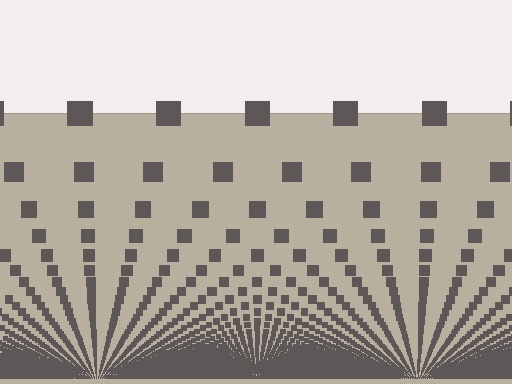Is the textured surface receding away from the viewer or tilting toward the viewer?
The surface appears to tilt toward the viewer. Texture elements get larger and sparser toward the top.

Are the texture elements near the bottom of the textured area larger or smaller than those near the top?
Smaller. The gradient is inverted — elements near the bottom are smaller and denser.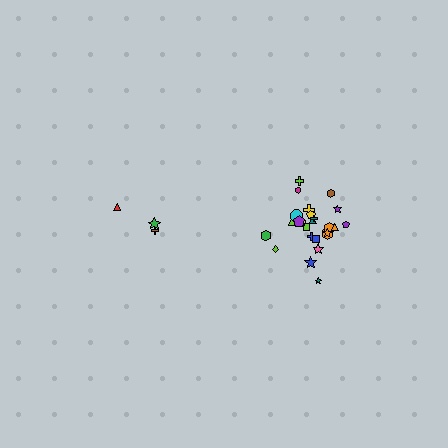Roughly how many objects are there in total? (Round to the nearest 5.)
Roughly 30 objects in total.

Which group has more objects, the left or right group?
The right group.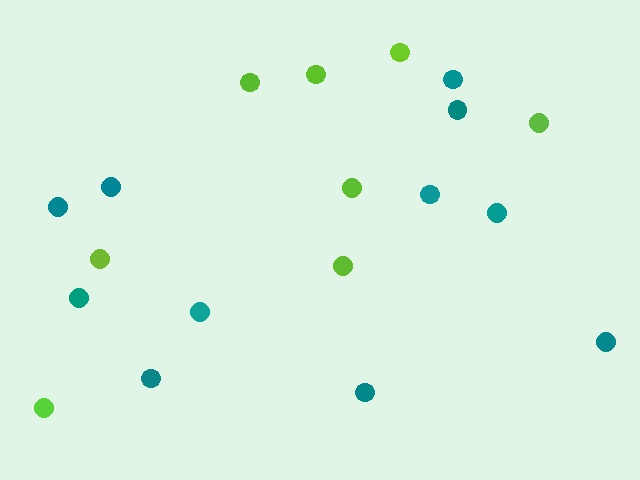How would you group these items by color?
There are 2 groups: one group of lime circles (8) and one group of teal circles (11).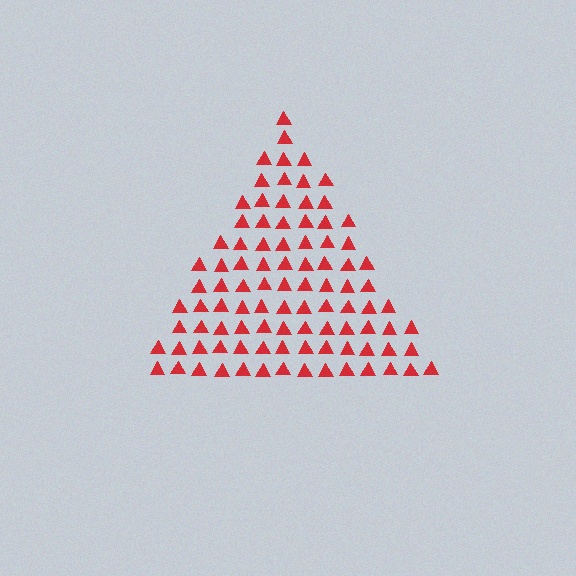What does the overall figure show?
The overall figure shows a triangle.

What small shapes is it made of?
It is made of small triangles.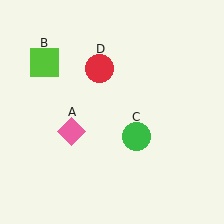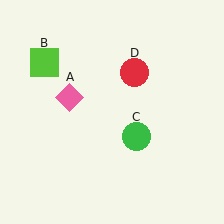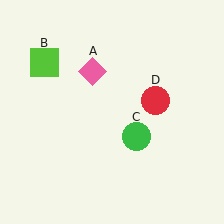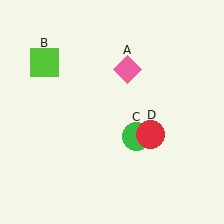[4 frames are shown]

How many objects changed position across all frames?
2 objects changed position: pink diamond (object A), red circle (object D).